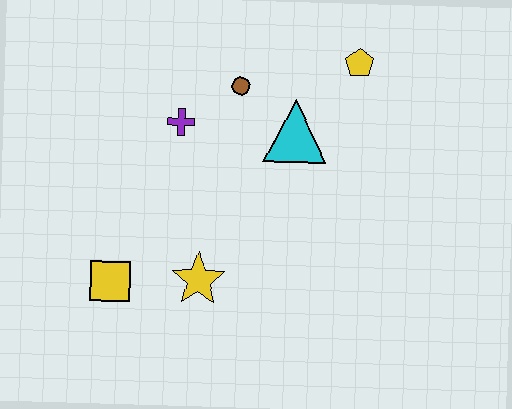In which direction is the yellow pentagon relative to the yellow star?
The yellow pentagon is above the yellow star.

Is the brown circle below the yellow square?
No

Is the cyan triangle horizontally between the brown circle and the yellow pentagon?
Yes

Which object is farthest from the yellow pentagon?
The yellow square is farthest from the yellow pentagon.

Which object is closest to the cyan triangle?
The brown circle is closest to the cyan triangle.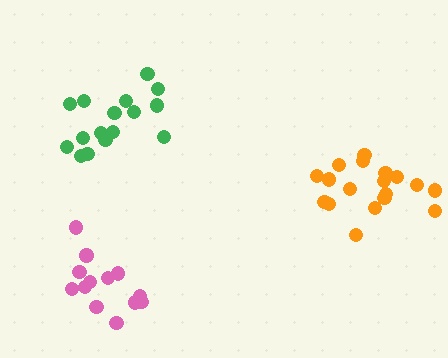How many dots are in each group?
Group 1: 18 dots, Group 2: 16 dots, Group 3: 13 dots (47 total).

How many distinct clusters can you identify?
There are 3 distinct clusters.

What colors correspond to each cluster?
The clusters are colored: orange, green, pink.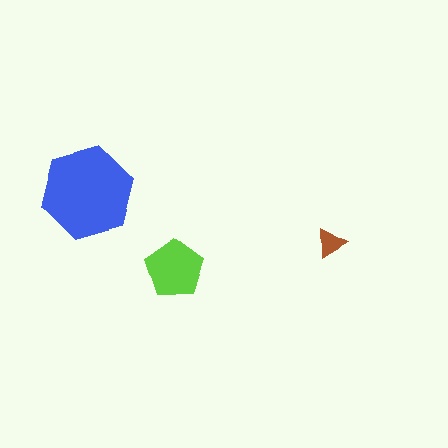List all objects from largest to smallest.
The blue hexagon, the lime pentagon, the brown triangle.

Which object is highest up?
The blue hexagon is topmost.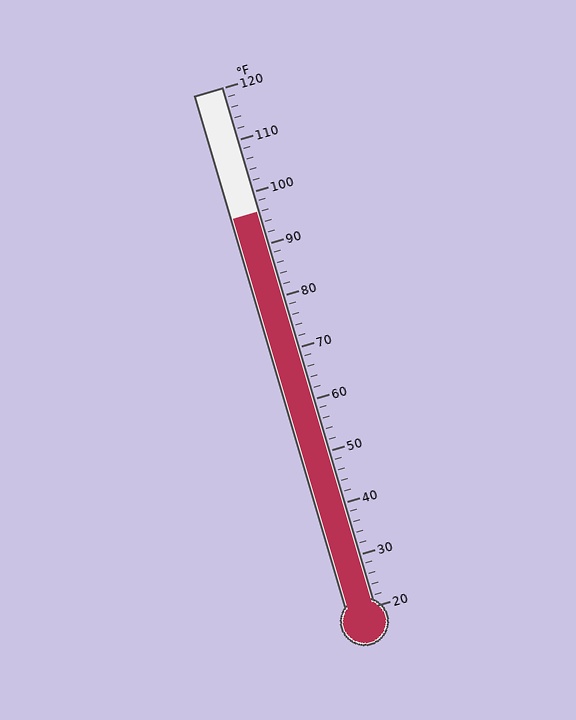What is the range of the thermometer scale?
The thermometer scale ranges from 20°F to 120°F.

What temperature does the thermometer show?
The thermometer shows approximately 96°F.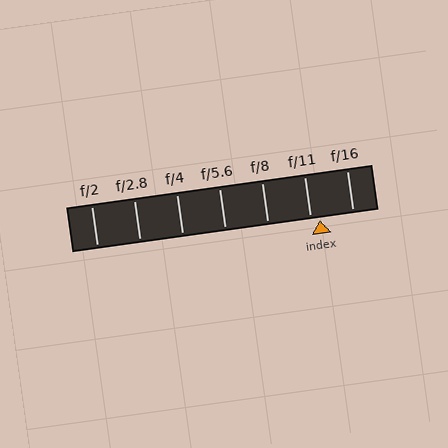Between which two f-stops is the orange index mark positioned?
The index mark is between f/11 and f/16.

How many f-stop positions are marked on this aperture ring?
There are 7 f-stop positions marked.